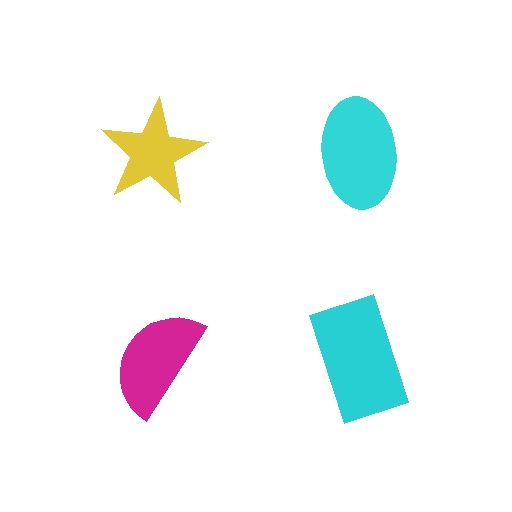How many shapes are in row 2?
2 shapes.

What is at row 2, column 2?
A cyan rectangle.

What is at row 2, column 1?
A magenta semicircle.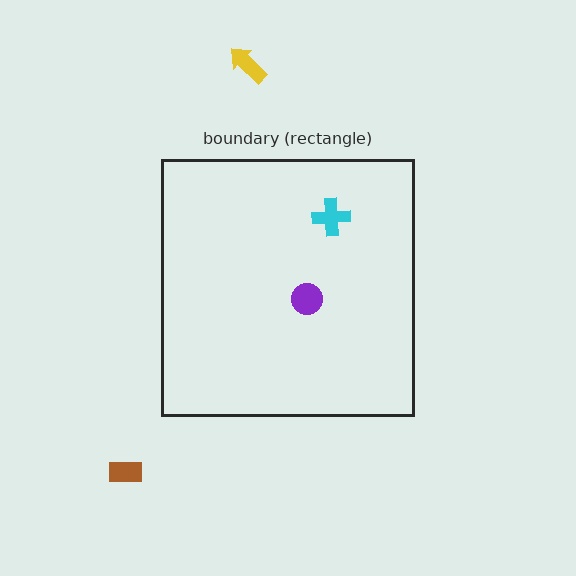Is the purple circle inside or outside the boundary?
Inside.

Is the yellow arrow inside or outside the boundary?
Outside.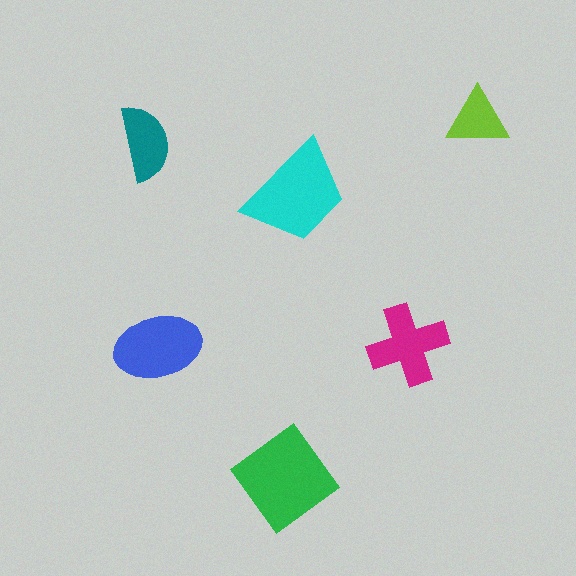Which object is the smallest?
The lime triangle.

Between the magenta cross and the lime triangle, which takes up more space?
The magenta cross.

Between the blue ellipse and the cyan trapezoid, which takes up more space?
The cyan trapezoid.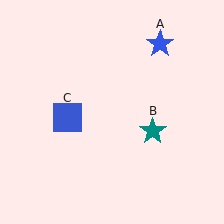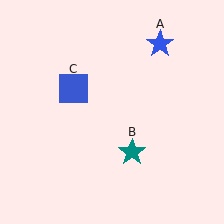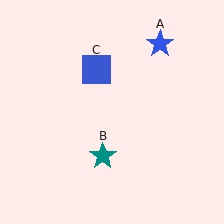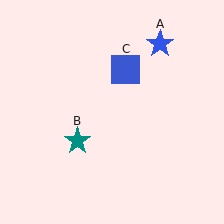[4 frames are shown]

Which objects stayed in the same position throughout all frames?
Blue star (object A) remained stationary.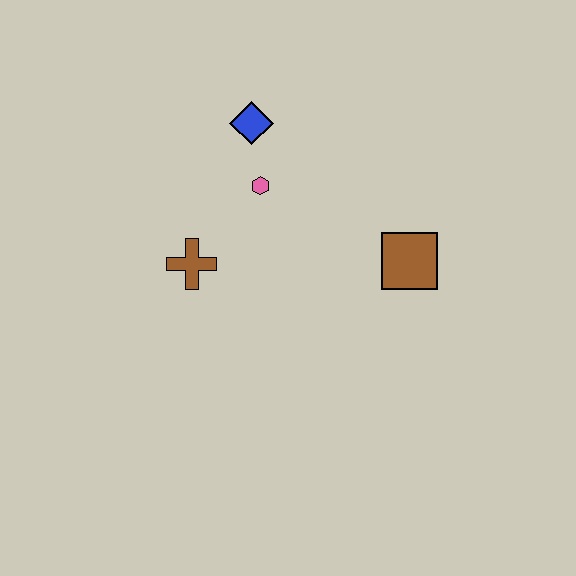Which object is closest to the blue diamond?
The pink hexagon is closest to the blue diamond.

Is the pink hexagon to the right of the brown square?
No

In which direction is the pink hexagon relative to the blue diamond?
The pink hexagon is below the blue diamond.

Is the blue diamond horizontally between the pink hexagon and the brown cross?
Yes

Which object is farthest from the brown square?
The brown cross is farthest from the brown square.